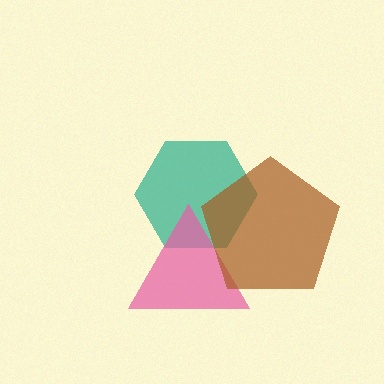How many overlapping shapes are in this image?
There are 3 overlapping shapes in the image.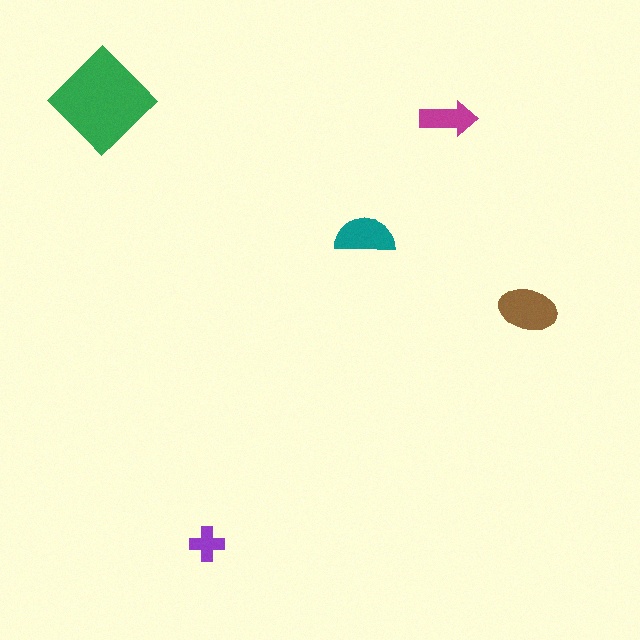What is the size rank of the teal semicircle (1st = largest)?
3rd.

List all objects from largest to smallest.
The green diamond, the brown ellipse, the teal semicircle, the magenta arrow, the purple cross.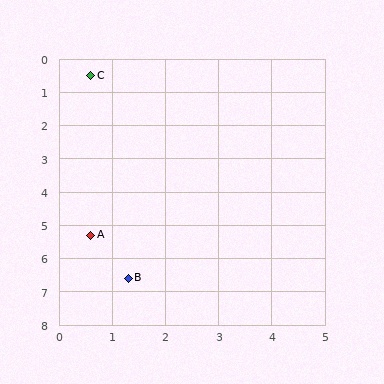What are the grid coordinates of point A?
Point A is at approximately (0.6, 5.3).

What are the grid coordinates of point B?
Point B is at approximately (1.3, 6.6).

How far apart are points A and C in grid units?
Points A and C are about 4.8 grid units apart.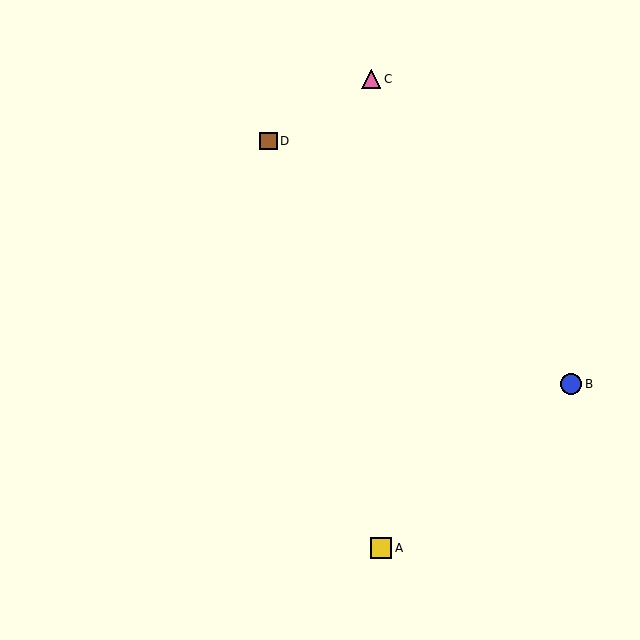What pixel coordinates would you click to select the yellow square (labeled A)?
Click at (381, 548) to select the yellow square A.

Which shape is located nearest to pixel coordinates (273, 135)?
The brown square (labeled D) at (269, 141) is nearest to that location.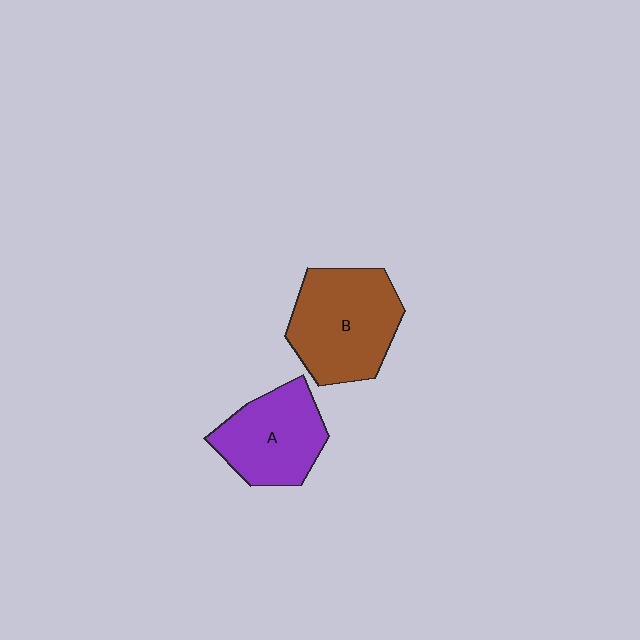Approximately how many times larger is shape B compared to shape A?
Approximately 1.3 times.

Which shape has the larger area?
Shape B (brown).